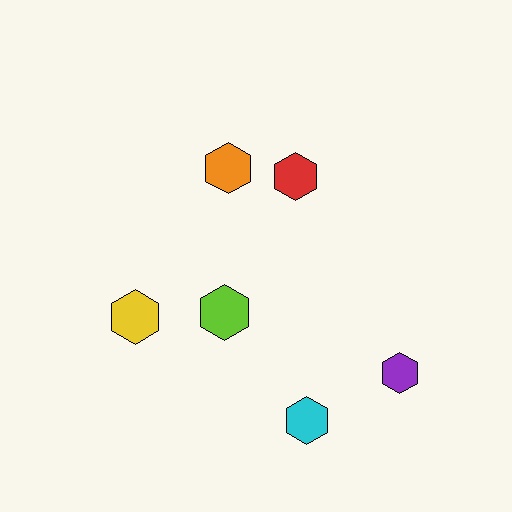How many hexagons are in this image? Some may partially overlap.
There are 6 hexagons.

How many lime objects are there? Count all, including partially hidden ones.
There is 1 lime object.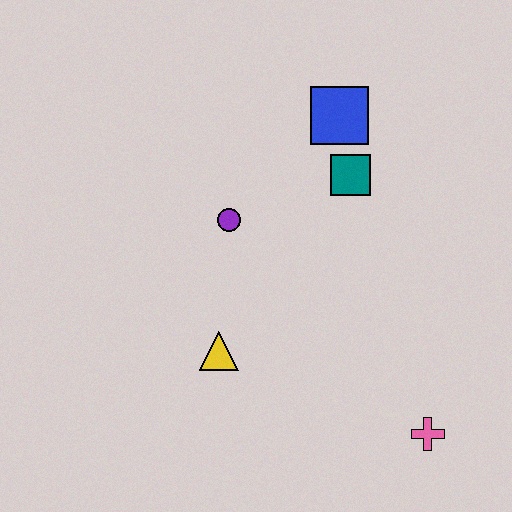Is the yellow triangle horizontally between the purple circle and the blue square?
No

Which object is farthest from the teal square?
The pink cross is farthest from the teal square.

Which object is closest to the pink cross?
The yellow triangle is closest to the pink cross.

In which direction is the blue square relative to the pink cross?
The blue square is above the pink cross.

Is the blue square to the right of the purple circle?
Yes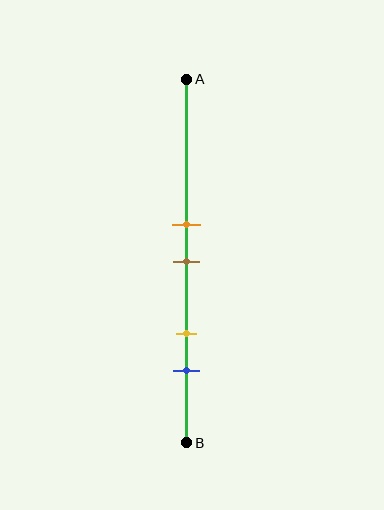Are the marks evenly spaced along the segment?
No, the marks are not evenly spaced.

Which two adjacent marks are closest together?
The orange and brown marks are the closest adjacent pair.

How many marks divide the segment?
There are 4 marks dividing the segment.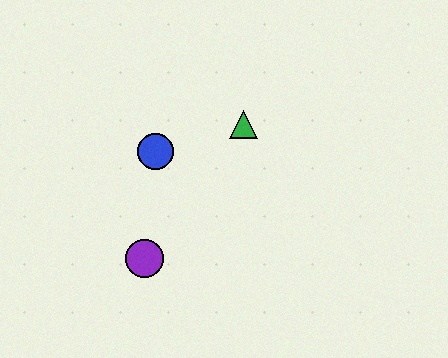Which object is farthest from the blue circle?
The purple circle is farthest from the blue circle.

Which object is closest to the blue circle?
The green triangle is closest to the blue circle.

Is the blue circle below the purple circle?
No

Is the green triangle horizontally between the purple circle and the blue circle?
No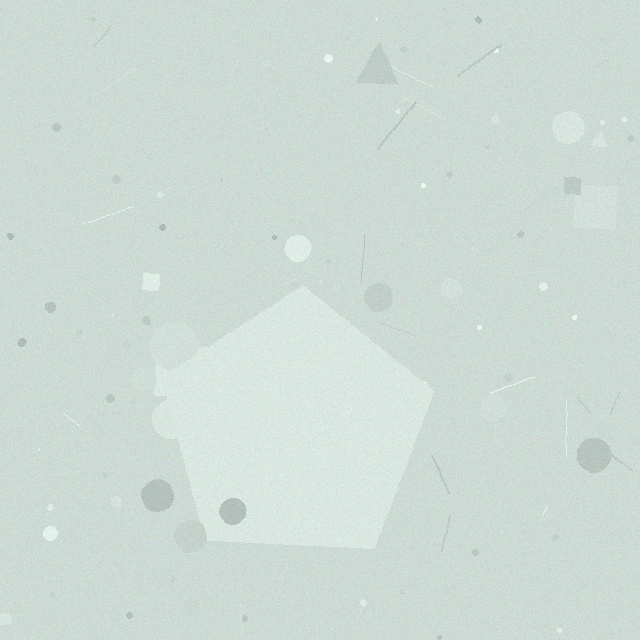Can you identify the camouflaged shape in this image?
The camouflaged shape is a pentagon.